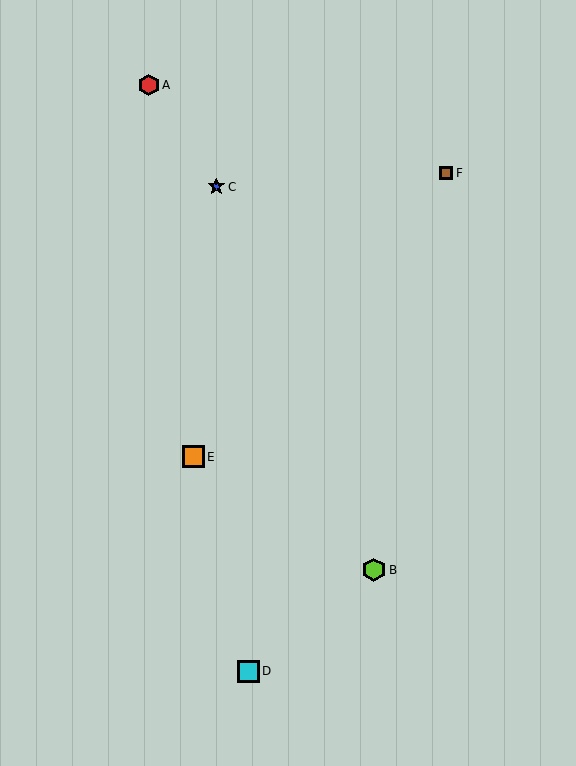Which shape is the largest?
The lime hexagon (labeled B) is the largest.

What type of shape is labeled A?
Shape A is a red hexagon.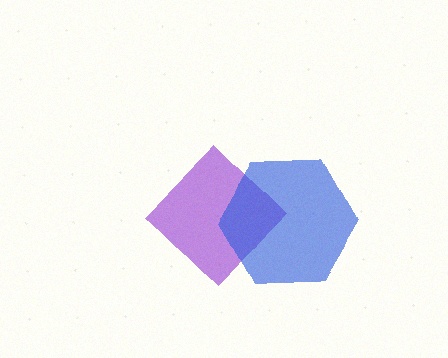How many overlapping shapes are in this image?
There are 2 overlapping shapes in the image.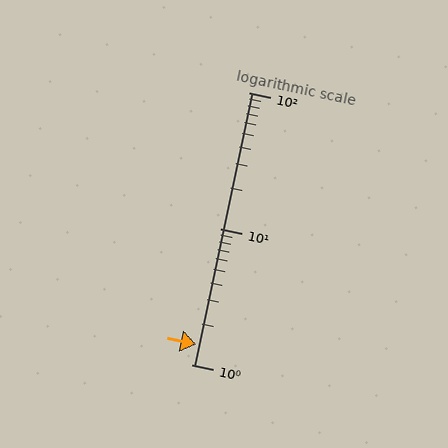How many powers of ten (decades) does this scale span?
The scale spans 2 decades, from 1 to 100.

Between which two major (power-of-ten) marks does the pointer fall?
The pointer is between 1 and 10.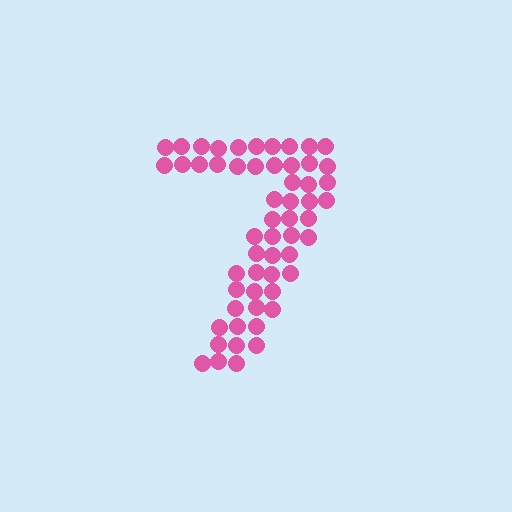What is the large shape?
The large shape is the digit 7.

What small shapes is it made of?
It is made of small circles.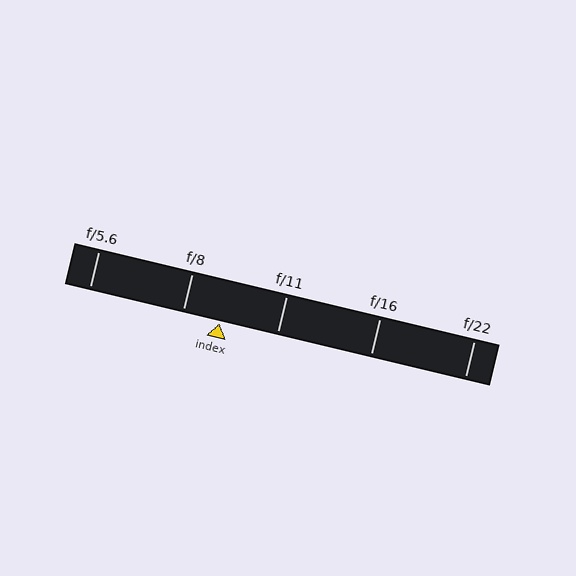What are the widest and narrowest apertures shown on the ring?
The widest aperture shown is f/5.6 and the narrowest is f/22.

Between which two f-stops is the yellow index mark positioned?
The index mark is between f/8 and f/11.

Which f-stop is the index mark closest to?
The index mark is closest to f/8.